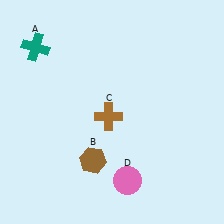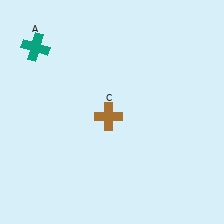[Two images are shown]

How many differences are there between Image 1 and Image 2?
There are 2 differences between the two images.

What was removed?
The pink circle (D), the brown hexagon (B) were removed in Image 2.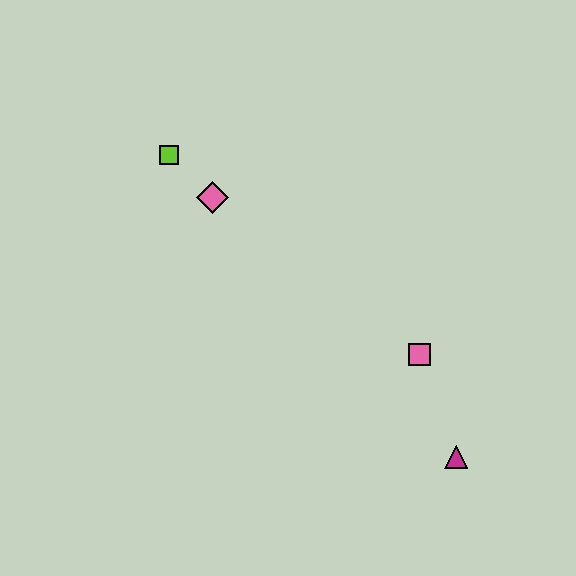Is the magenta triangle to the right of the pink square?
Yes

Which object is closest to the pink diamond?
The lime square is closest to the pink diamond.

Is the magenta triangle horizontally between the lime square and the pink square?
No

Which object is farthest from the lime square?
The magenta triangle is farthest from the lime square.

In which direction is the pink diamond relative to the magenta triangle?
The pink diamond is above the magenta triangle.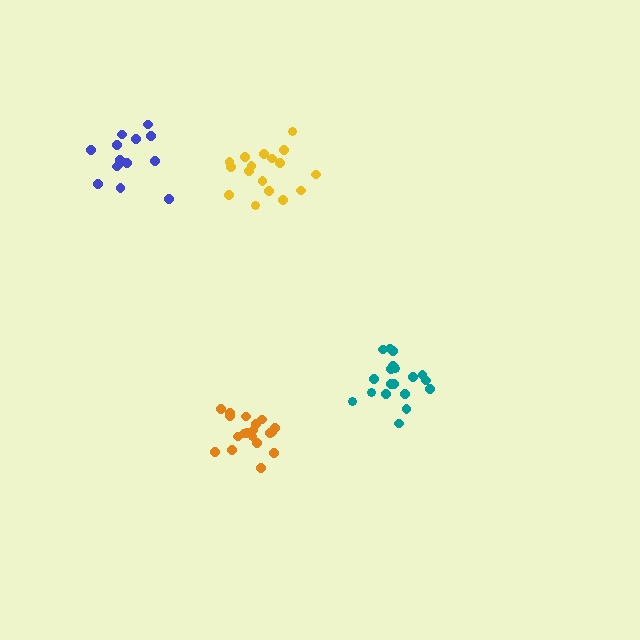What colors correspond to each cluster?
The clusters are colored: orange, blue, teal, yellow.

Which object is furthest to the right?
The teal cluster is rightmost.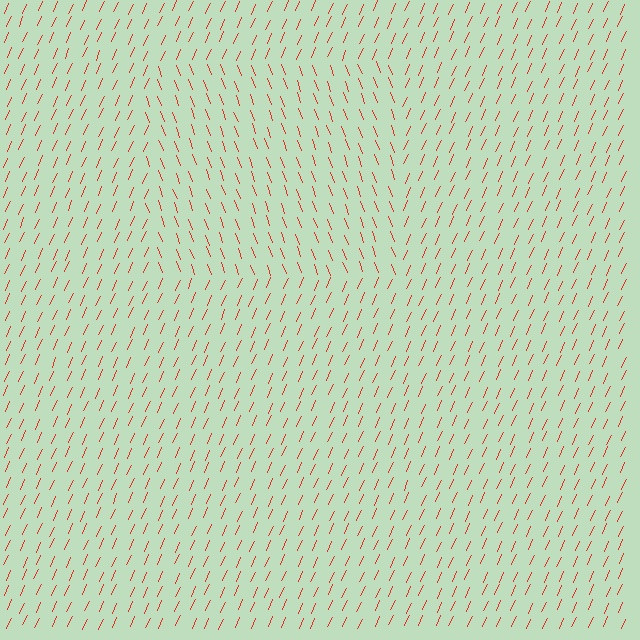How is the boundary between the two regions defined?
The boundary is defined purely by a change in line orientation (approximately 45 degrees difference). All lines are the same color and thickness.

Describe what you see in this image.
The image is filled with small red line segments. A rectangle region in the image has lines oriented differently from the surrounding lines, creating a visible texture boundary.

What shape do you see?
I see a rectangle.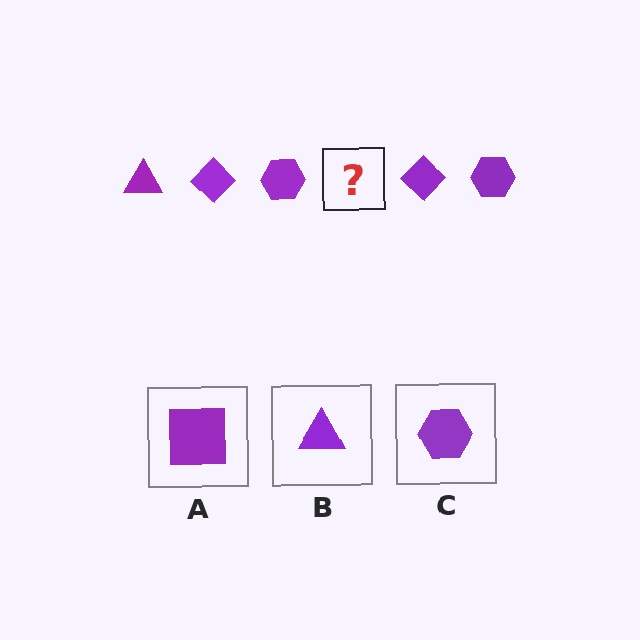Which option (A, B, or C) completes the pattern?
B.